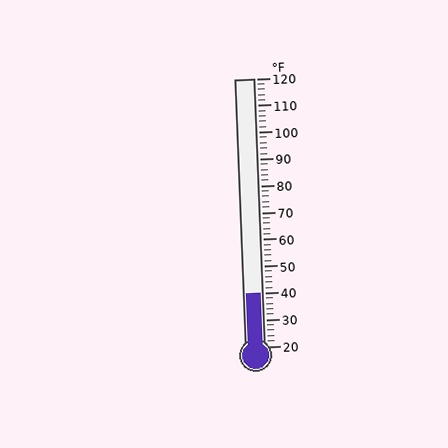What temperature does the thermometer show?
The thermometer shows approximately 40°F.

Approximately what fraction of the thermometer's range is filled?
The thermometer is filled to approximately 20% of its range.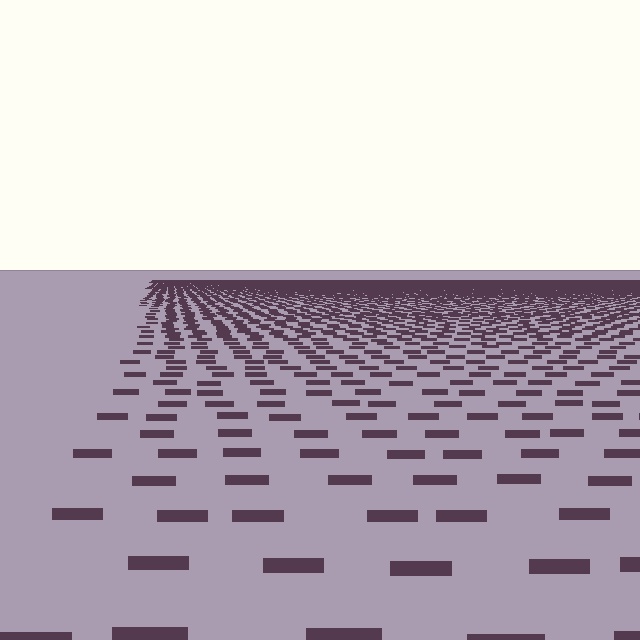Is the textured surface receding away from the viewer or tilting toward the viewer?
The surface is receding away from the viewer. Texture elements get smaller and denser toward the top.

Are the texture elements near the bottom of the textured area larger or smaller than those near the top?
Larger. Near the bottom, elements are closer to the viewer and appear at a bigger on-screen size.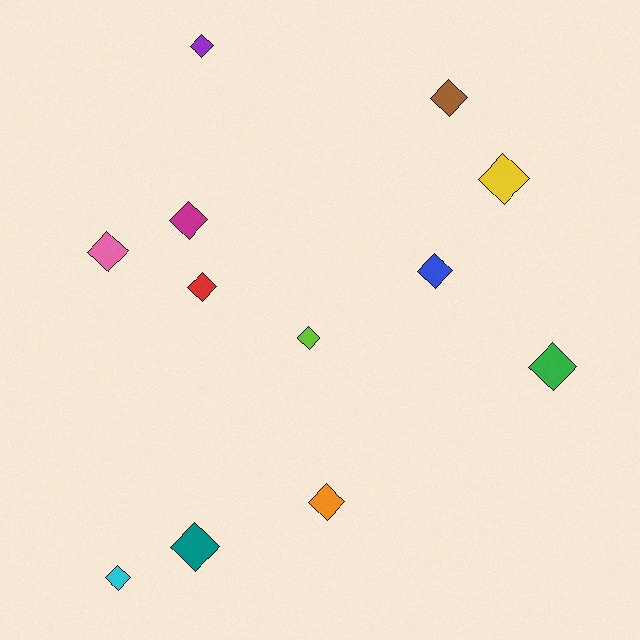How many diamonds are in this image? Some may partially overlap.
There are 12 diamonds.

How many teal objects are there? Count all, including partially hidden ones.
There is 1 teal object.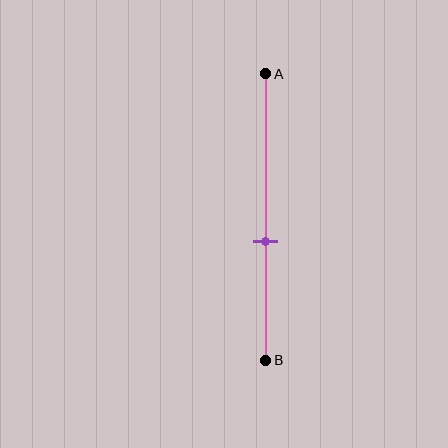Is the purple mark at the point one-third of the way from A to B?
No, the mark is at about 60% from A, not at the 33% one-third point.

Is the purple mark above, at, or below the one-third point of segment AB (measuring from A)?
The purple mark is below the one-third point of segment AB.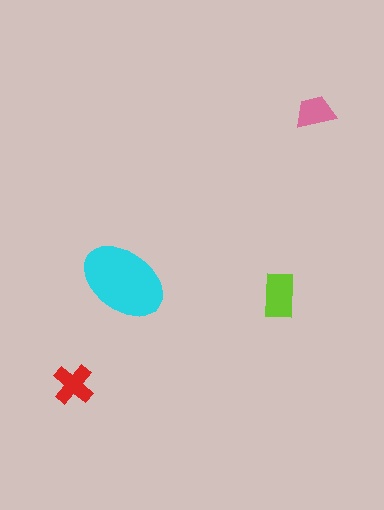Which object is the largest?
The cyan ellipse.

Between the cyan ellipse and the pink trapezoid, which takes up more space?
The cyan ellipse.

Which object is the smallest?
The pink trapezoid.